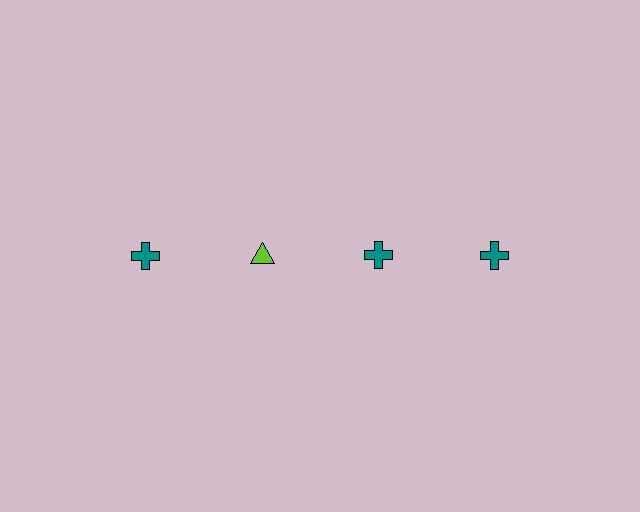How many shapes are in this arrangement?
There are 4 shapes arranged in a grid pattern.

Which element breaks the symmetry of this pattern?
The lime triangle in the top row, second from left column breaks the symmetry. All other shapes are teal crosses.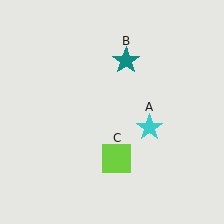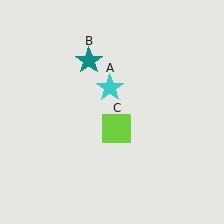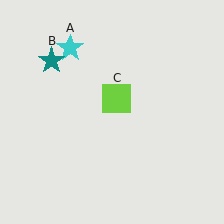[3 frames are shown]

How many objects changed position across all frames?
3 objects changed position: cyan star (object A), teal star (object B), lime square (object C).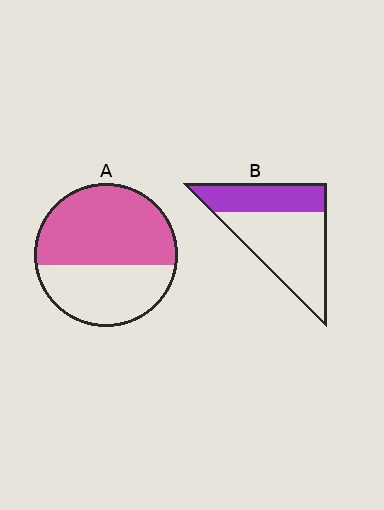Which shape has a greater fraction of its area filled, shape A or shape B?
Shape A.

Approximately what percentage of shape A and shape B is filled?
A is approximately 60% and B is approximately 35%.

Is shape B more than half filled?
No.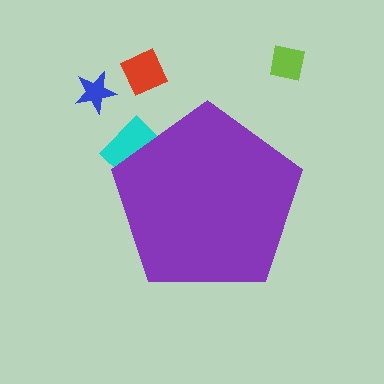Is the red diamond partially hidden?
No, the red diamond is fully visible.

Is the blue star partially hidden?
No, the blue star is fully visible.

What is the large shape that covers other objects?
A purple pentagon.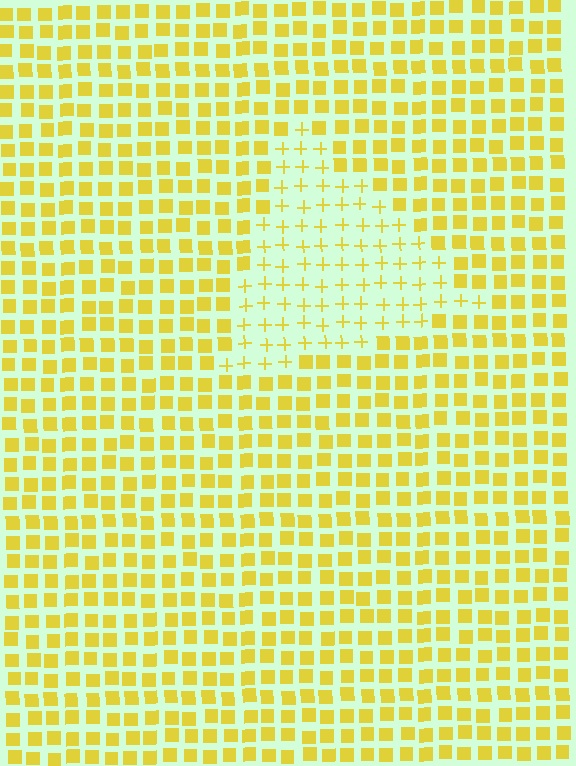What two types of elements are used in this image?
The image uses plus signs inside the triangle region and squares outside it.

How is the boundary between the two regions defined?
The boundary is defined by a change in element shape: plus signs inside vs. squares outside. All elements share the same color and spacing.